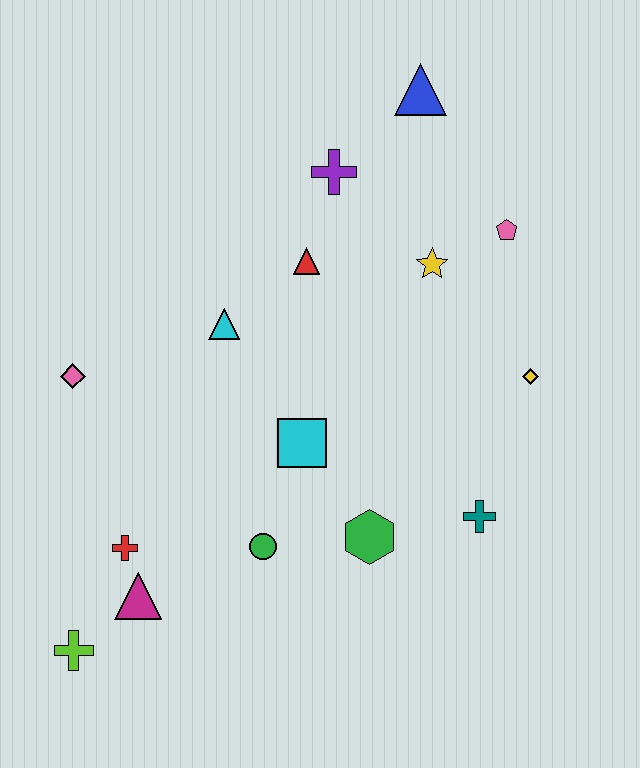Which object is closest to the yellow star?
The pink pentagon is closest to the yellow star.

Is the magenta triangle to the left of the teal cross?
Yes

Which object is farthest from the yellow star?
The lime cross is farthest from the yellow star.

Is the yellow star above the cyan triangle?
Yes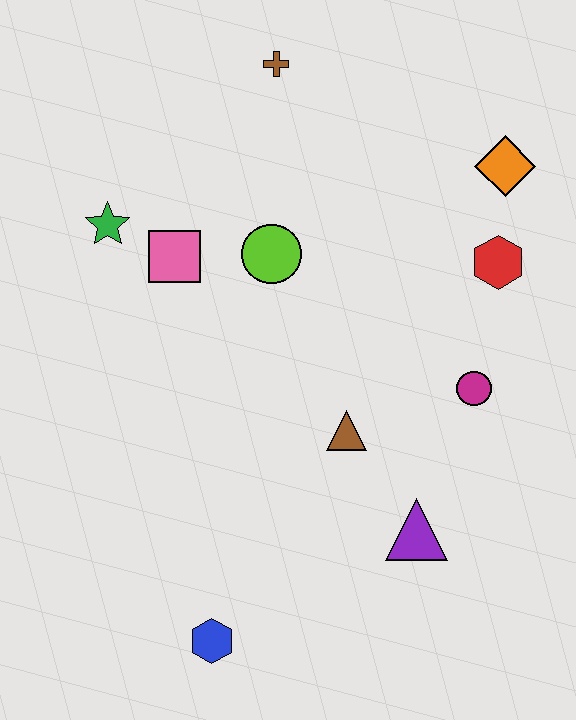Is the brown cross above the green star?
Yes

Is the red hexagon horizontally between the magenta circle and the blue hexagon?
No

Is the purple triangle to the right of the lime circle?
Yes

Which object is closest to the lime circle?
The pink square is closest to the lime circle.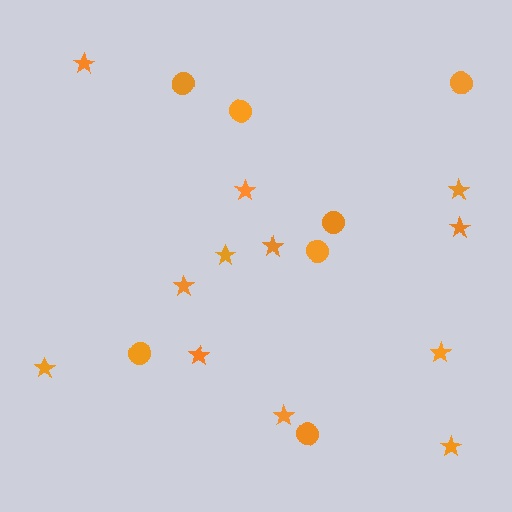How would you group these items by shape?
There are 2 groups: one group of stars (12) and one group of circles (7).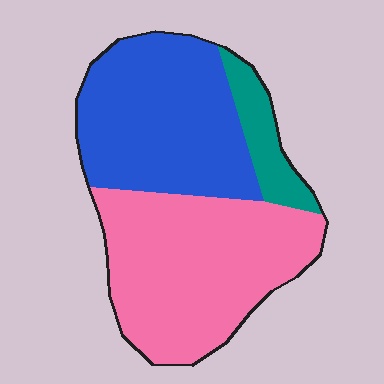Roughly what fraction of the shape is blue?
Blue takes up between a quarter and a half of the shape.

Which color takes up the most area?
Pink, at roughly 50%.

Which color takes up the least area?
Teal, at roughly 10%.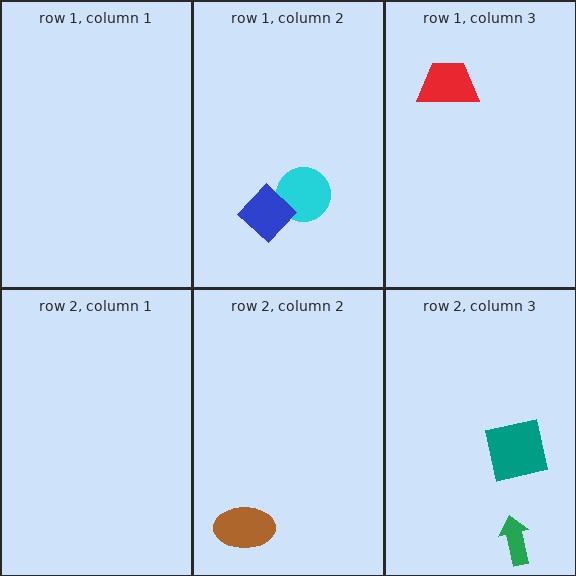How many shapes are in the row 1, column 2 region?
2.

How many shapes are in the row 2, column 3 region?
2.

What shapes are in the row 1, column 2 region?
The cyan circle, the blue diamond.